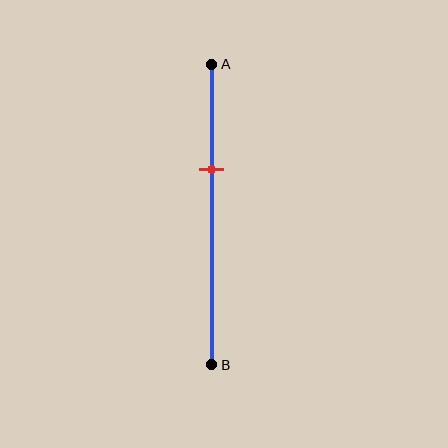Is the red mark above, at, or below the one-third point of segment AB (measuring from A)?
The red mark is approximately at the one-third point of segment AB.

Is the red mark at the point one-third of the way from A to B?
Yes, the mark is approximately at the one-third point.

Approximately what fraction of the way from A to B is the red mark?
The red mark is approximately 35% of the way from A to B.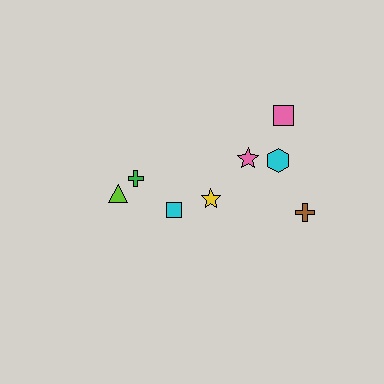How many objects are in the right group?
There are 5 objects.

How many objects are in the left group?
There are 3 objects.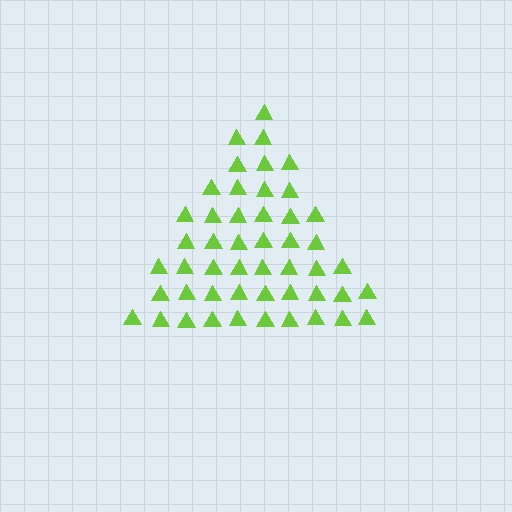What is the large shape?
The large shape is a triangle.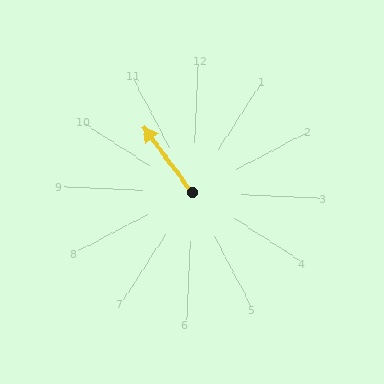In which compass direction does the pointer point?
Northwest.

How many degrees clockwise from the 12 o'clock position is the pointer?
Approximately 321 degrees.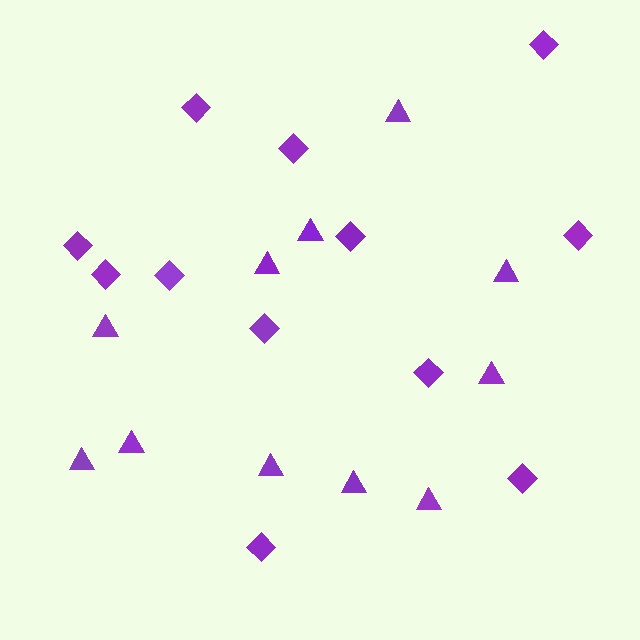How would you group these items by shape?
There are 2 groups: one group of diamonds (12) and one group of triangles (11).